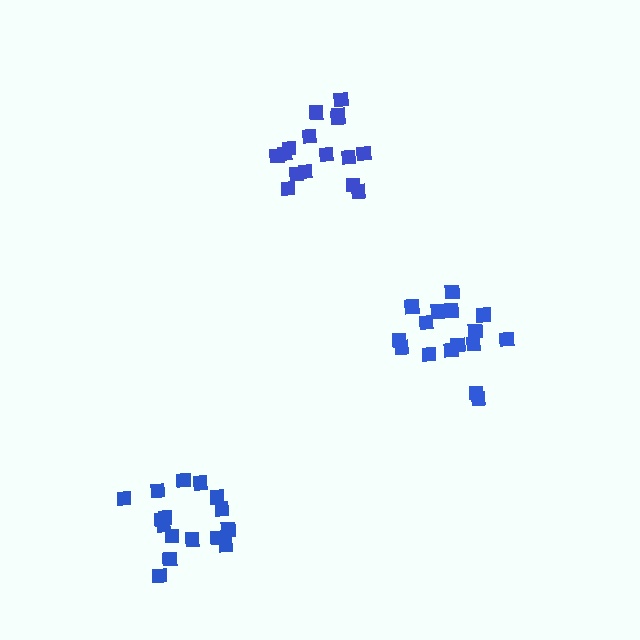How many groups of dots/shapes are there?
There are 3 groups.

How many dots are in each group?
Group 1: 16 dots, Group 2: 16 dots, Group 3: 16 dots (48 total).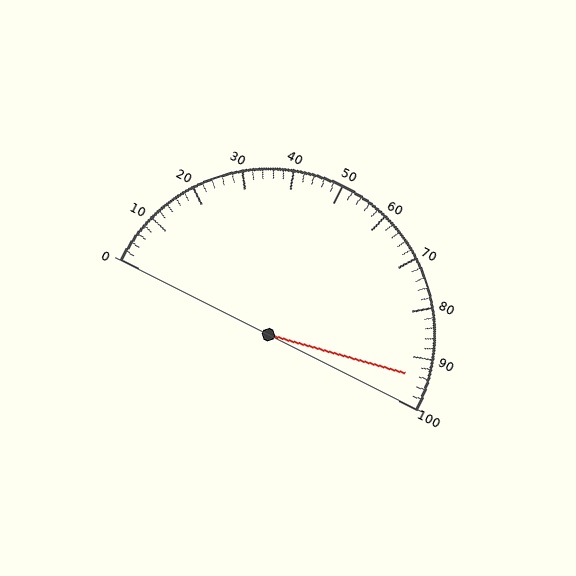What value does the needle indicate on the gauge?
The needle indicates approximately 94.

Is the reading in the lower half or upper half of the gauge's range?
The reading is in the upper half of the range (0 to 100).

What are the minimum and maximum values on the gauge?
The gauge ranges from 0 to 100.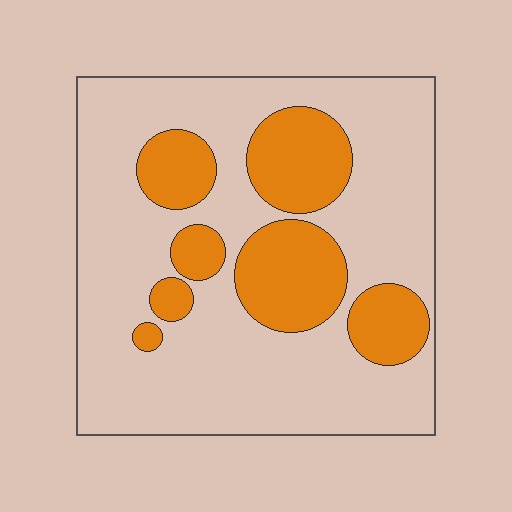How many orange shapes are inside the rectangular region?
7.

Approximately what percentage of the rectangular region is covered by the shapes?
Approximately 25%.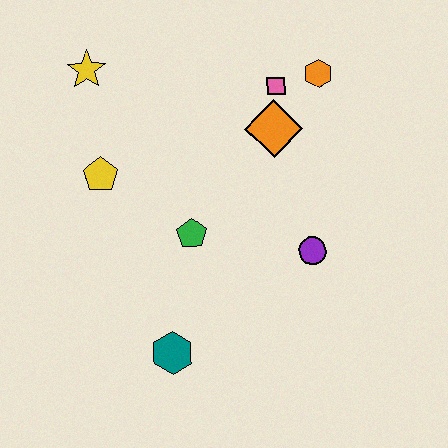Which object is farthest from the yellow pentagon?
The orange hexagon is farthest from the yellow pentagon.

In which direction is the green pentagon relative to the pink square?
The green pentagon is below the pink square.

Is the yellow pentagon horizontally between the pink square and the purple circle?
No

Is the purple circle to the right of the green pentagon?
Yes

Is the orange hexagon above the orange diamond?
Yes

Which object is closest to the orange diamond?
The pink square is closest to the orange diamond.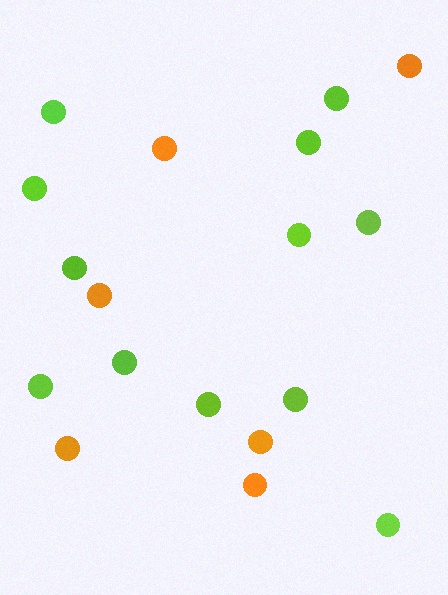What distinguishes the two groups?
There are 2 groups: one group of orange circles (6) and one group of lime circles (12).